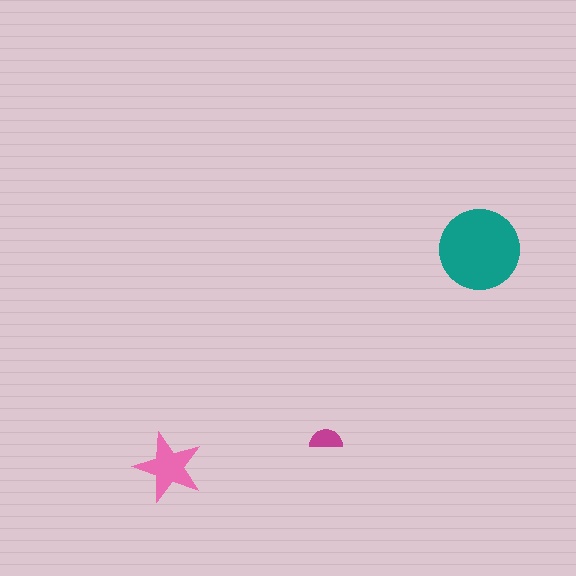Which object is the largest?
The teal circle.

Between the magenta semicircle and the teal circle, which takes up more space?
The teal circle.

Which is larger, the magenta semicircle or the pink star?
The pink star.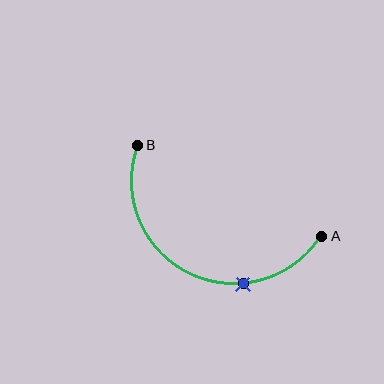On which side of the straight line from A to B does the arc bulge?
The arc bulges below the straight line connecting A and B.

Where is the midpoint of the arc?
The arc midpoint is the point on the curve farthest from the straight line joining A and B. It sits below that line.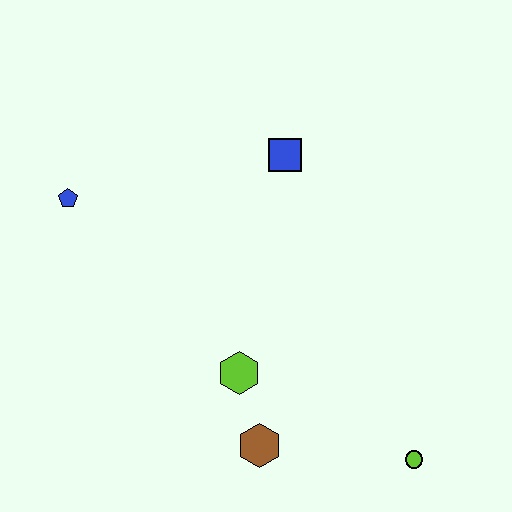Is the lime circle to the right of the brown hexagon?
Yes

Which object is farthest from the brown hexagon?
The blue pentagon is farthest from the brown hexagon.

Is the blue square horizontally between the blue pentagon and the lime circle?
Yes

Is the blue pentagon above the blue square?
No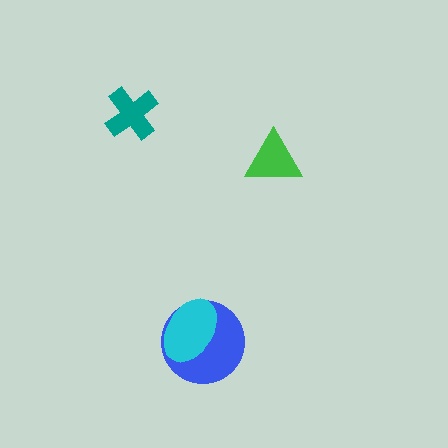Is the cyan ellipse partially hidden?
No, no other shape covers it.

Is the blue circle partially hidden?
Yes, it is partially covered by another shape.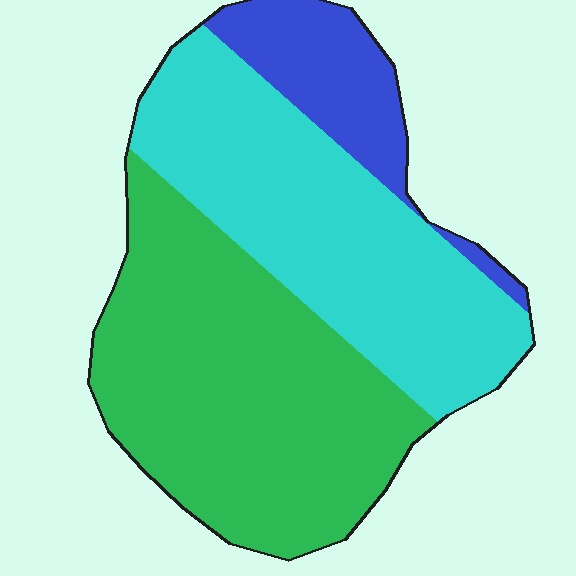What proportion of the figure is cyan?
Cyan takes up about two fifths (2/5) of the figure.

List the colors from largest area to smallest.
From largest to smallest: green, cyan, blue.